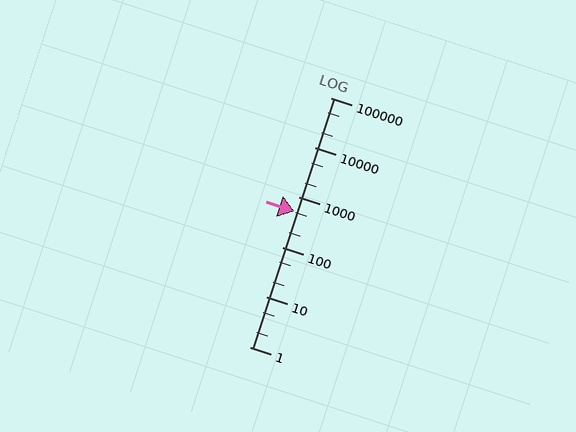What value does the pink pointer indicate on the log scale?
The pointer indicates approximately 530.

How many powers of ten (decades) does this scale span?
The scale spans 5 decades, from 1 to 100000.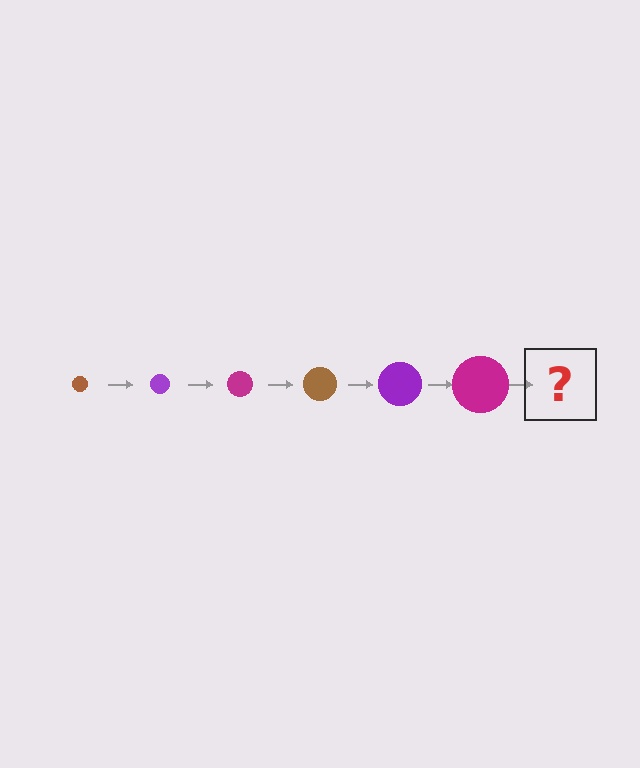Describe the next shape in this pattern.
It should be a brown circle, larger than the previous one.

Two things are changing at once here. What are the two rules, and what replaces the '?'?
The two rules are that the circle grows larger each step and the color cycles through brown, purple, and magenta. The '?' should be a brown circle, larger than the previous one.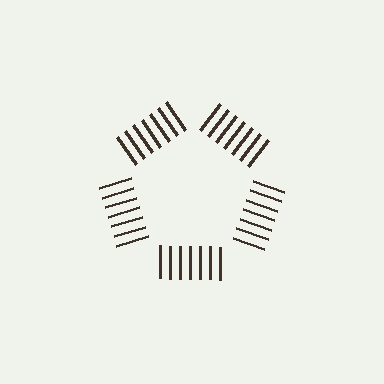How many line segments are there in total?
35 — 7 along each of the 5 edges.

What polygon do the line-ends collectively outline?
An illusory pentagon — the line segments terminate on its edges but no continuous stroke is drawn.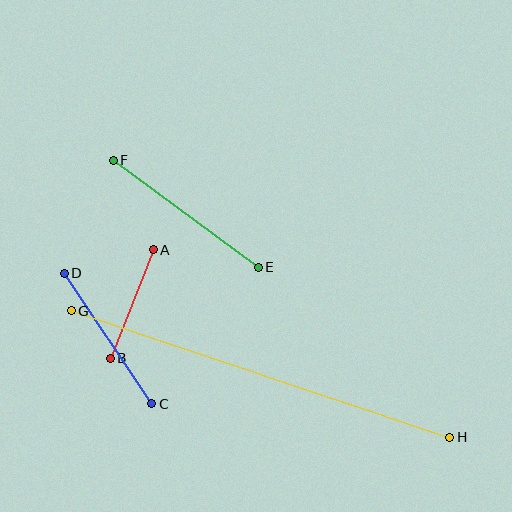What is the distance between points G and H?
The distance is approximately 399 pixels.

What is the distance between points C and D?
The distance is approximately 157 pixels.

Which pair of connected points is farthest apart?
Points G and H are farthest apart.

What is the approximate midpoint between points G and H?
The midpoint is at approximately (261, 374) pixels.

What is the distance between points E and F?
The distance is approximately 180 pixels.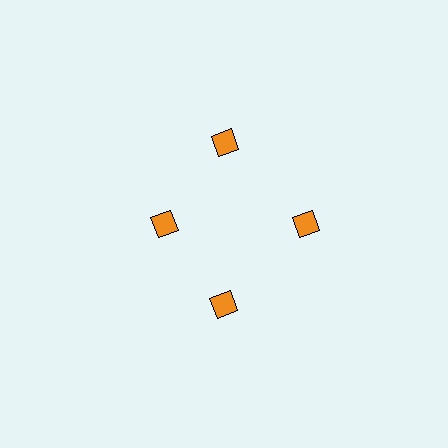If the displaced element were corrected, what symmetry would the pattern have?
It would have 4-fold rotational symmetry — the pattern would map onto itself every 90 degrees.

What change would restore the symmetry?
The symmetry would be restored by moving it outward, back onto the ring so that all 4 squares sit at equal angles and equal distance from the center.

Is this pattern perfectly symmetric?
No. The 4 orange squares are arranged in a ring, but one element near the 9 o'clock position is pulled inward toward the center, breaking the 4-fold rotational symmetry.